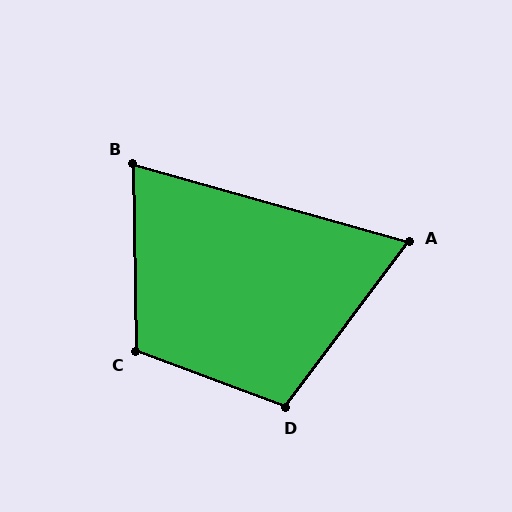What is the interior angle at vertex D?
Approximately 106 degrees (obtuse).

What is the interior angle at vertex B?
Approximately 74 degrees (acute).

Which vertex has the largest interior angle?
C, at approximately 111 degrees.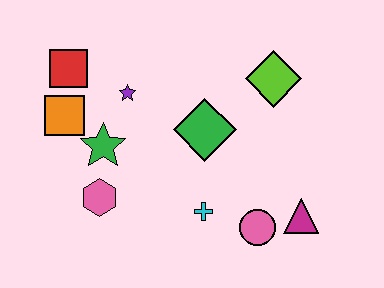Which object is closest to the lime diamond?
The green diamond is closest to the lime diamond.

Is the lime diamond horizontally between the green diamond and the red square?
No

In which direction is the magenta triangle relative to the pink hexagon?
The magenta triangle is to the right of the pink hexagon.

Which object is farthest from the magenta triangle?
The red square is farthest from the magenta triangle.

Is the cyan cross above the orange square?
No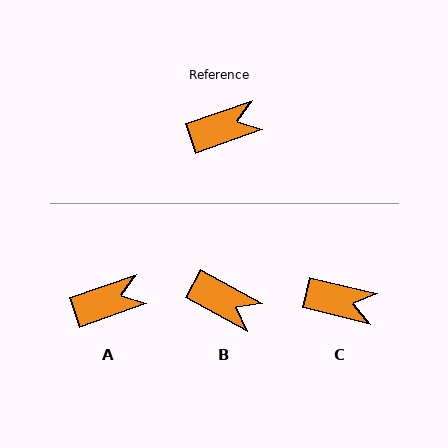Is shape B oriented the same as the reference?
No, it is off by about 48 degrees.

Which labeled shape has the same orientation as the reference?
A.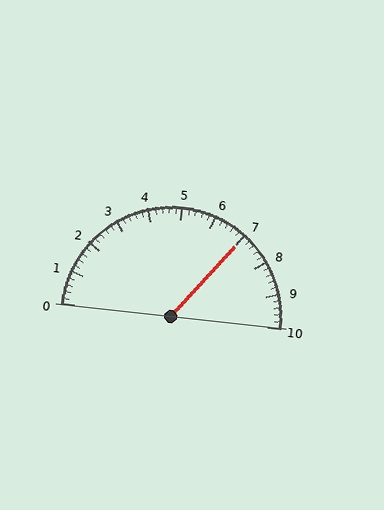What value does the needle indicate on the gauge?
The needle indicates approximately 7.0.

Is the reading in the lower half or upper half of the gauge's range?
The reading is in the upper half of the range (0 to 10).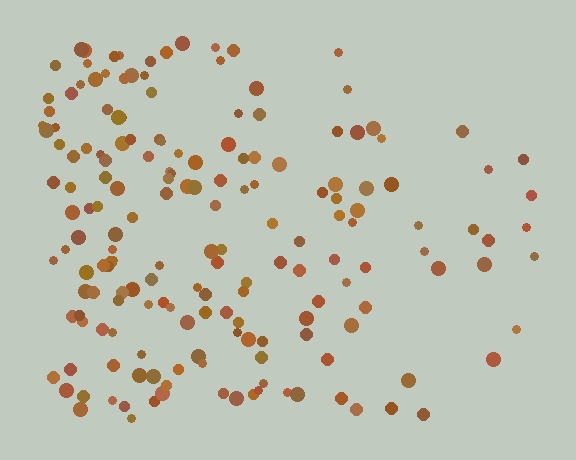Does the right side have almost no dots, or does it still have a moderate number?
Still a moderate number, just noticeably fewer than the left.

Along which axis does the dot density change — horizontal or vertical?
Horizontal.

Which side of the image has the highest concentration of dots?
The left.